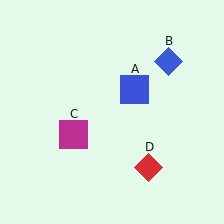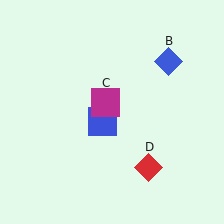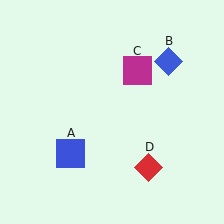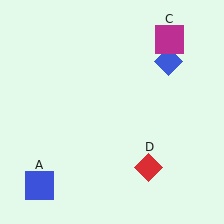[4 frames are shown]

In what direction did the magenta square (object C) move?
The magenta square (object C) moved up and to the right.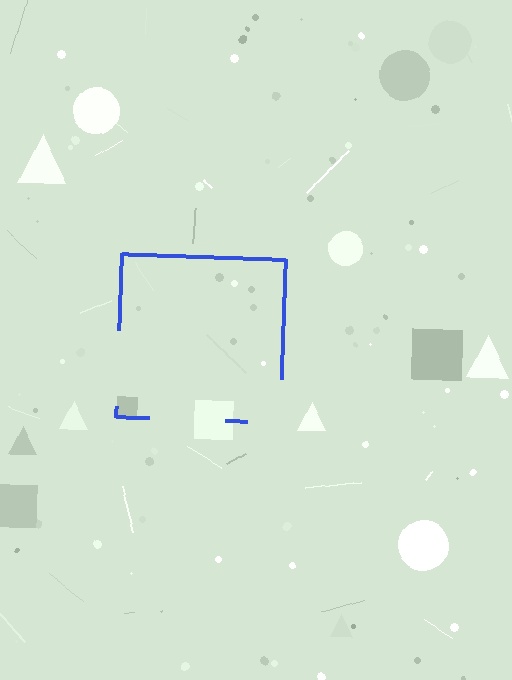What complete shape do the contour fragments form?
The contour fragments form a square.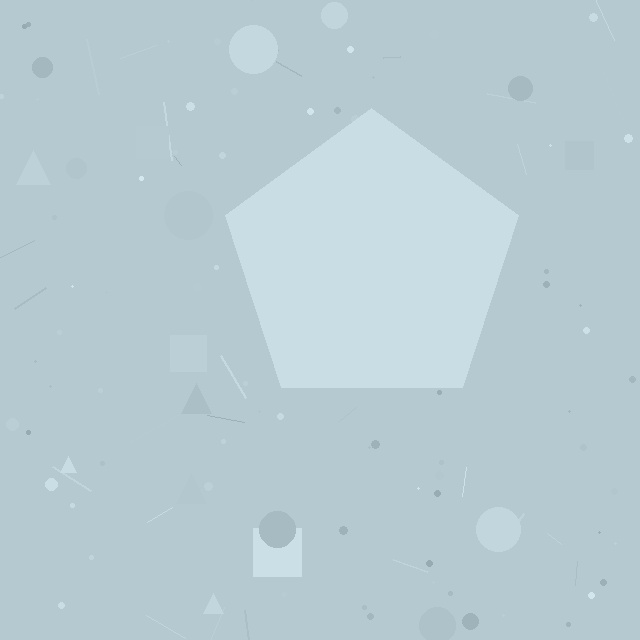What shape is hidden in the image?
A pentagon is hidden in the image.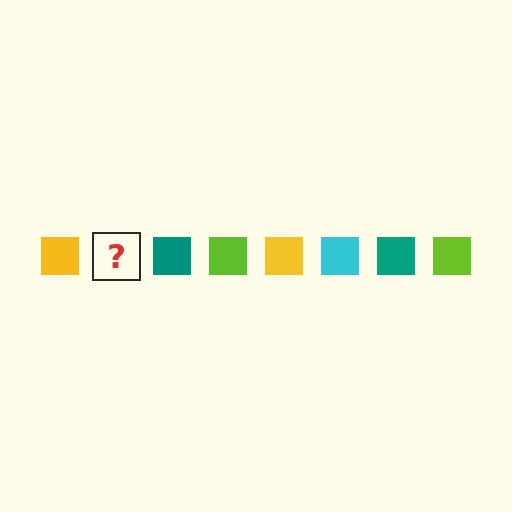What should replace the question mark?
The question mark should be replaced with a cyan square.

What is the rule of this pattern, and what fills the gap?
The rule is that the pattern cycles through yellow, cyan, teal, lime squares. The gap should be filled with a cyan square.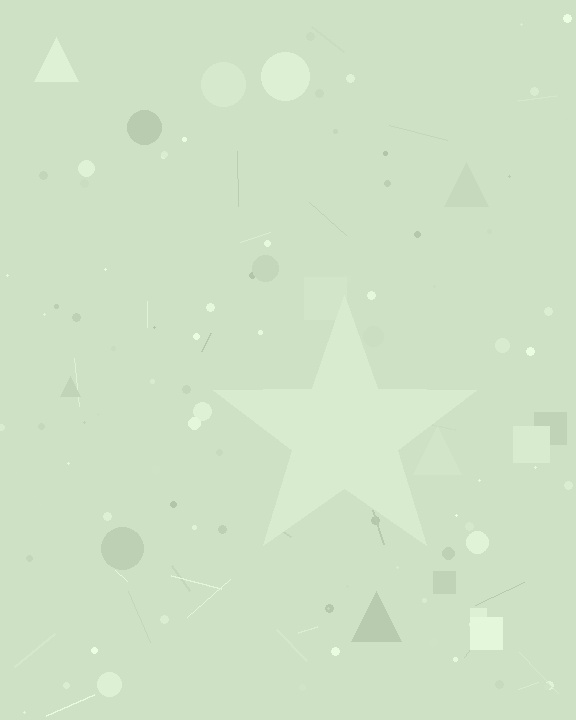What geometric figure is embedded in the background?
A star is embedded in the background.